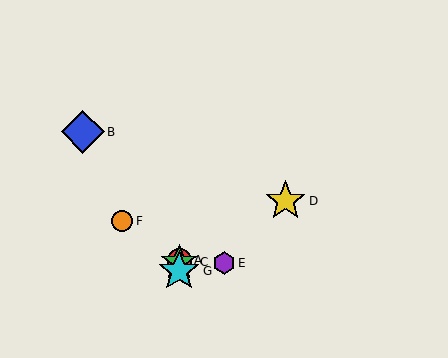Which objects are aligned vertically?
Objects A, C, G are aligned vertically.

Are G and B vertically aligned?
No, G is at x≈179 and B is at x≈83.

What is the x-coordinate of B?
Object B is at x≈83.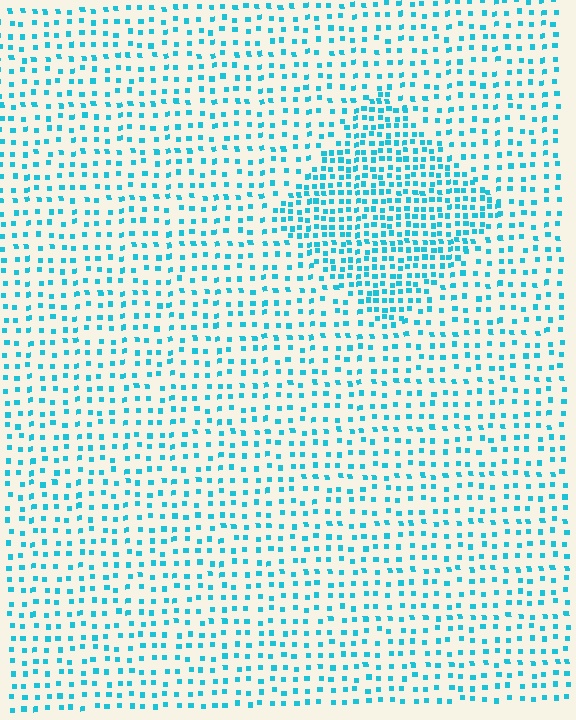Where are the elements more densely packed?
The elements are more densely packed inside the diamond boundary.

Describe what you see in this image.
The image contains small cyan elements arranged at two different densities. A diamond-shaped region is visible where the elements are more densely packed than the surrounding area.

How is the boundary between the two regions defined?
The boundary is defined by a change in element density (approximately 2.0x ratio). All elements are the same color, size, and shape.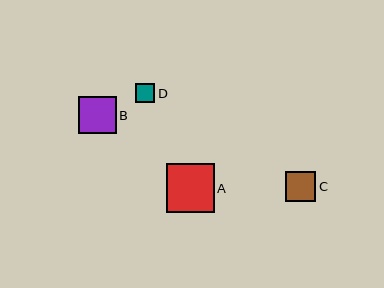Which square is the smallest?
Square D is the smallest with a size of approximately 19 pixels.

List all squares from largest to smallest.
From largest to smallest: A, B, C, D.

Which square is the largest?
Square A is the largest with a size of approximately 48 pixels.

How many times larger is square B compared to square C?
Square B is approximately 1.3 times the size of square C.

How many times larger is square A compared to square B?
Square A is approximately 1.3 times the size of square B.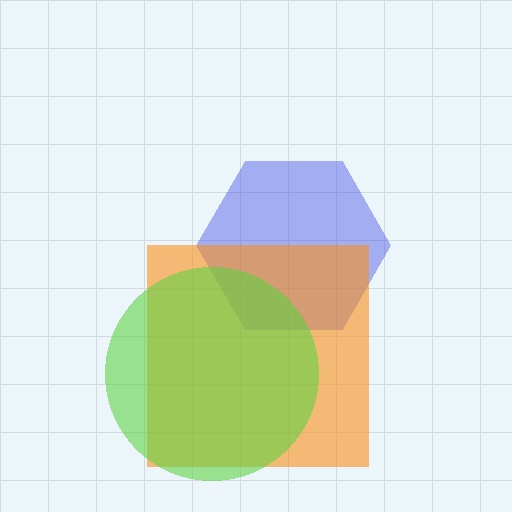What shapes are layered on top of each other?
The layered shapes are: a blue hexagon, an orange square, a lime circle.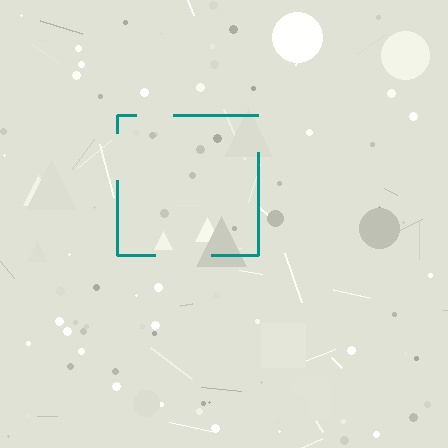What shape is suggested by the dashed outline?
The dashed outline suggests a square.